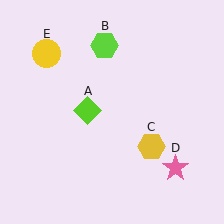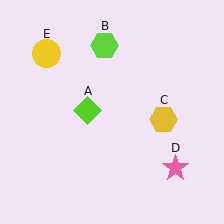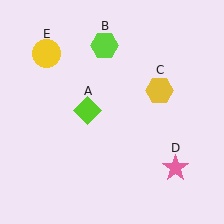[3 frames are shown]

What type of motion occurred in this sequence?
The yellow hexagon (object C) rotated counterclockwise around the center of the scene.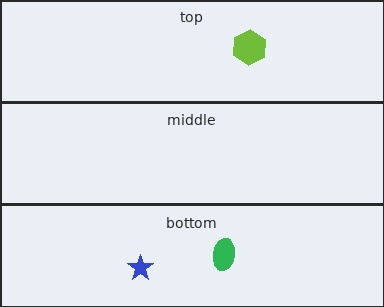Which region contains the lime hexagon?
The top region.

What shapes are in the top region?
The lime hexagon.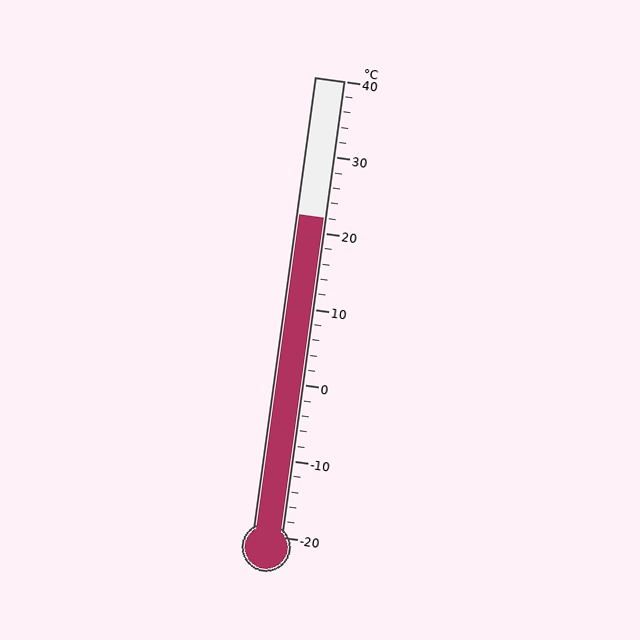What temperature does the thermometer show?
The thermometer shows approximately 22°C.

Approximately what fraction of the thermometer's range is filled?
The thermometer is filled to approximately 70% of its range.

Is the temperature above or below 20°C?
The temperature is above 20°C.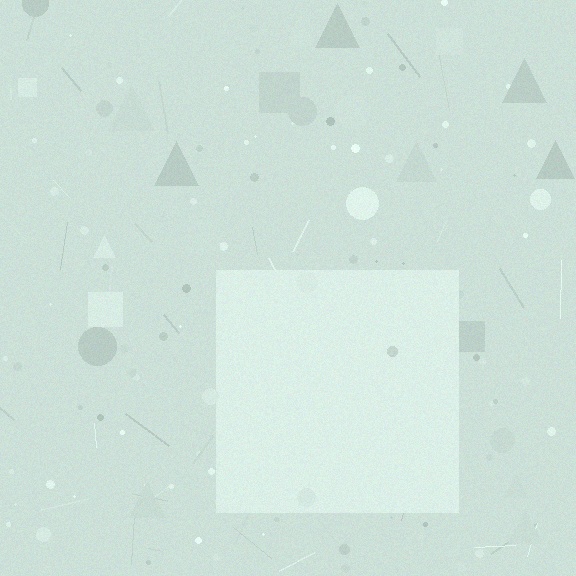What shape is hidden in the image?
A square is hidden in the image.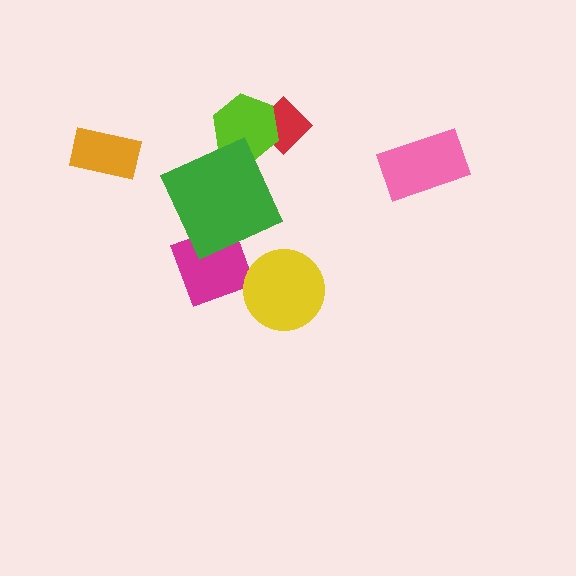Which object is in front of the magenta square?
The green square is in front of the magenta square.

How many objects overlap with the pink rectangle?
0 objects overlap with the pink rectangle.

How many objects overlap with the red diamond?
1 object overlaps with the red diamond.